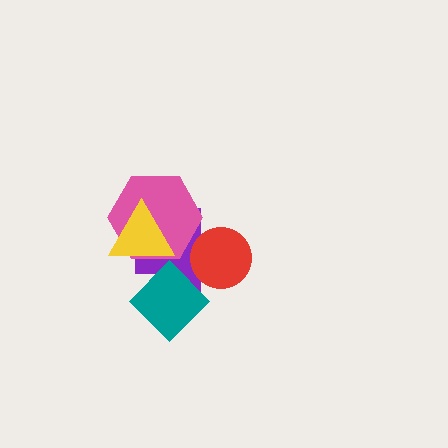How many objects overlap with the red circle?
1 object overlaps with the red circle.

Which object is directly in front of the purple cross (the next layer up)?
The red circle is directly in front of the purple cross.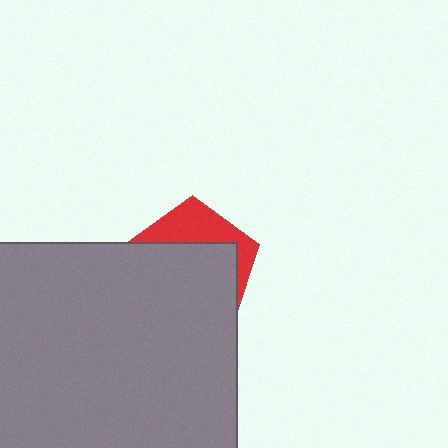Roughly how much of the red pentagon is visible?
A small part of it is visible (roughly 31%).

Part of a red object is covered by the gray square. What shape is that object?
It is a pentagon.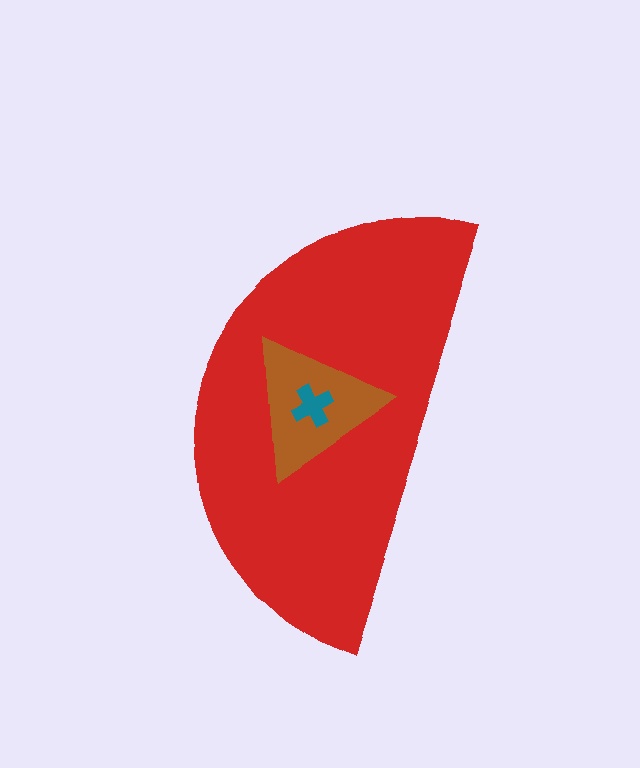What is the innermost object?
The teal cross.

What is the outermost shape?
The red semicircle.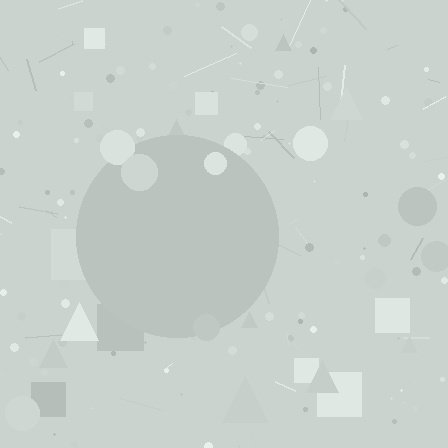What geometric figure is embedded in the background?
A circle is embedded in the background.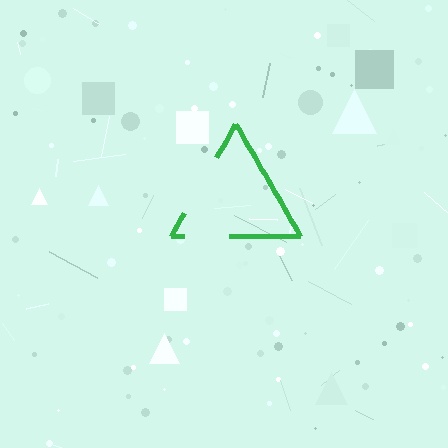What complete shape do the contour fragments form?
The contour fragments form a triangle.